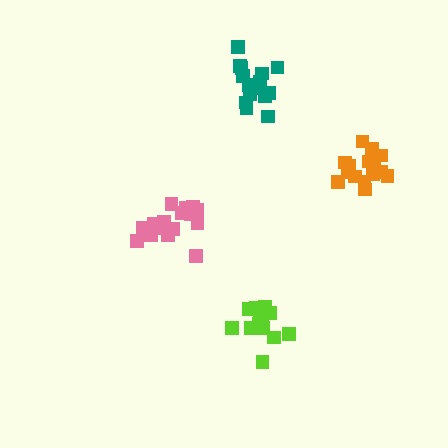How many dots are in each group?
Group 1: 17 dots, Group 2: 15 dots, Group 3: 16 dots, Group 4: 14 dots (62 total).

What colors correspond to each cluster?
The clusters are colored: teal, orange, pink, lime.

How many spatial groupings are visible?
There are 4 spatial groupings.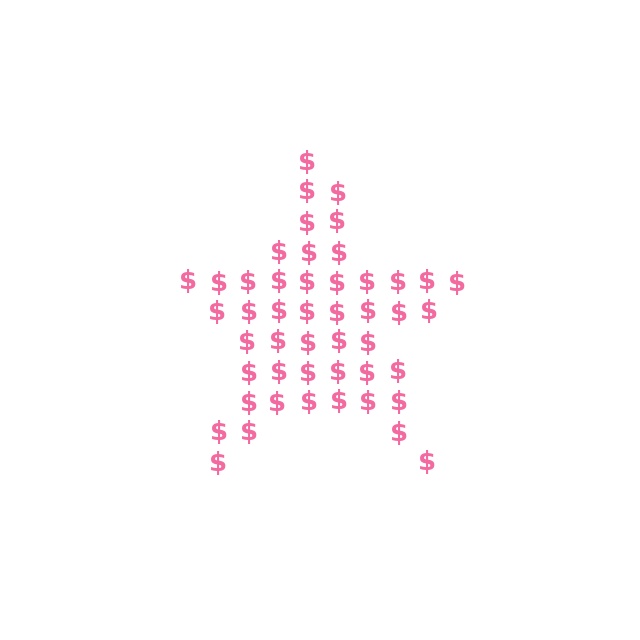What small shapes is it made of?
It is made of small dollar signs.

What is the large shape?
The large shape is a star.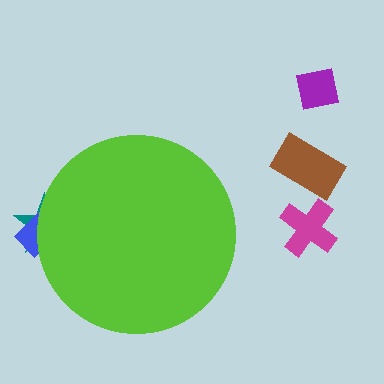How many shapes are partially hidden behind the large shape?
2 shapes are partially hidden.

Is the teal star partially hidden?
Yes, the teal star is partially hidden behind the lime circle.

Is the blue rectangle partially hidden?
Yes, the blue rectangle is partially hidden behind the lime circle.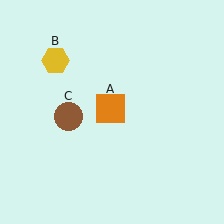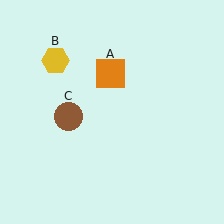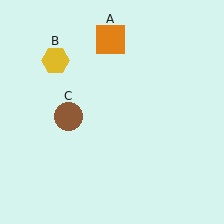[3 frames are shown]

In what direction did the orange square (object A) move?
The orange square (object A) moved up.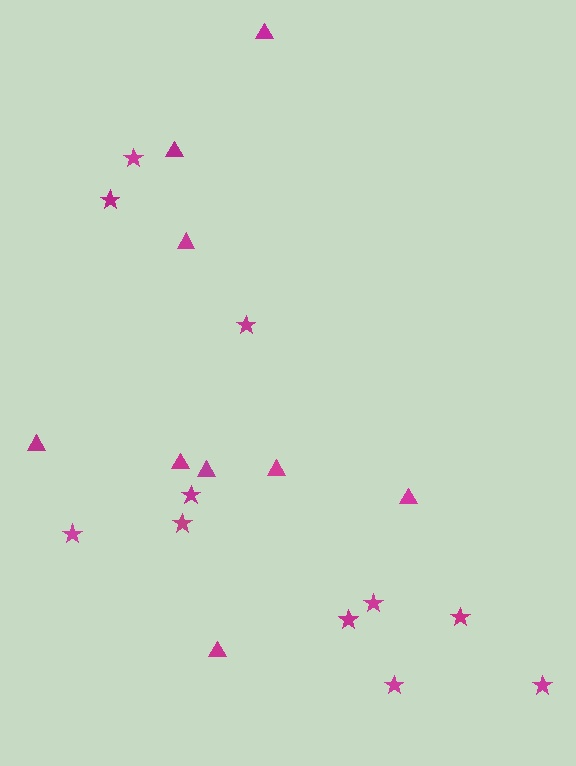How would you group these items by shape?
There are 2 groups: one group of triangles (9) and one group of stars (11).